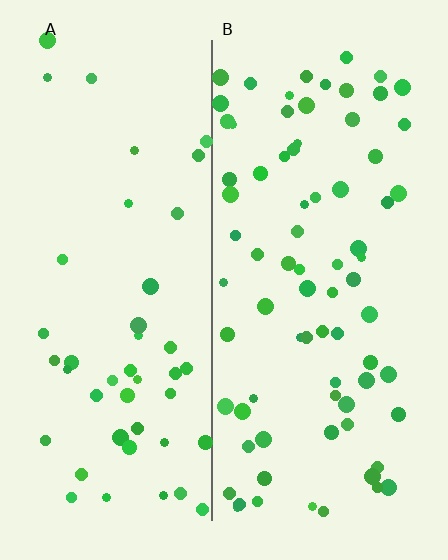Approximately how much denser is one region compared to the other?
Approximately 1.7× — region B over region A.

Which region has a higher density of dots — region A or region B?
B (the right).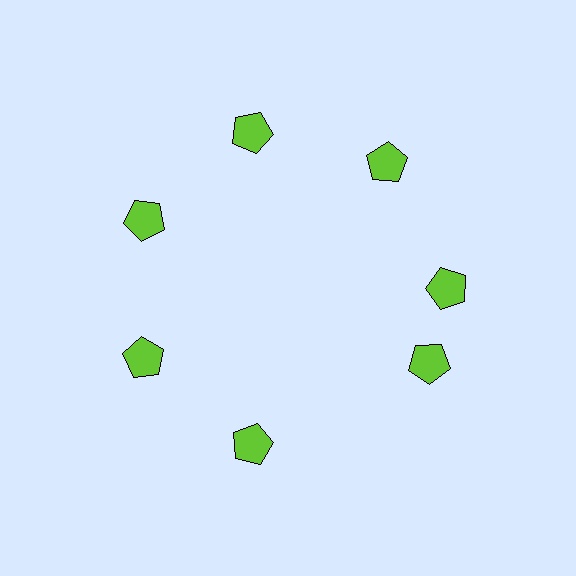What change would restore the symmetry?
The symmetry would be restored by rotating it back into even spacing with its neighbors so that all 7 pentagons sit at equal angles and equal distance from the center.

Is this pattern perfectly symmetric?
No. The 7 lime pentagons are arranged in a ring, but one element near the 5 o'clock position is rotated out of alignment along the ring, breaking the 7-fold rotational symmetry.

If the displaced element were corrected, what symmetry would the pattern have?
It would have 7-fold rotational symmetry — the pattern would map onto itself every 51 degrees.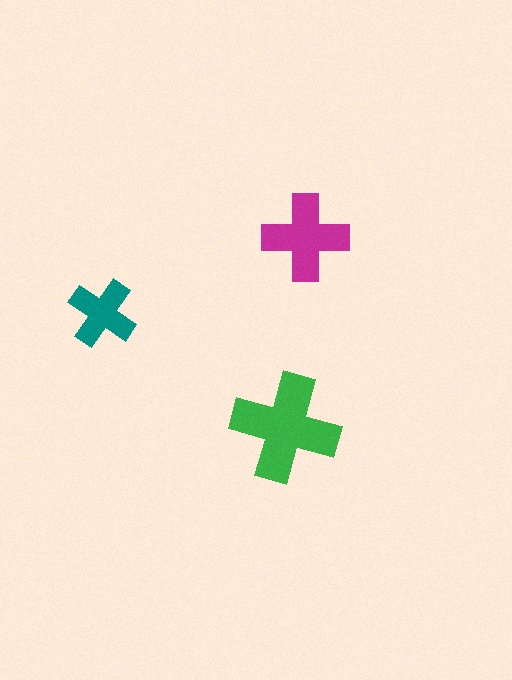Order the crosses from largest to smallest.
the green one, the magenta one, the teal one.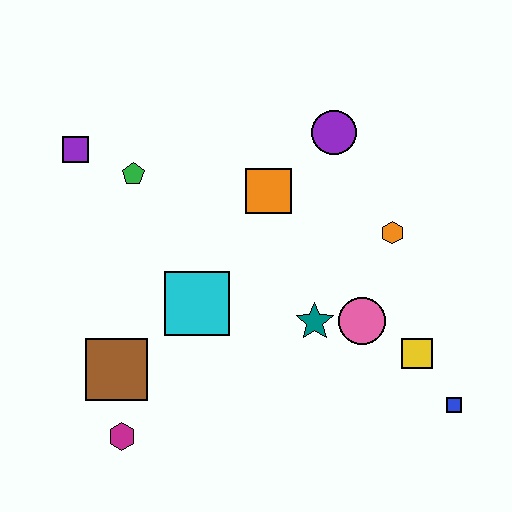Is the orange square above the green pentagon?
No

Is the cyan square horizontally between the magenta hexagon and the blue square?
Yes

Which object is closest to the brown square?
The magenta hexagon is closest to the brown square.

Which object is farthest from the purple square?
The blue square is farthest from the purple square.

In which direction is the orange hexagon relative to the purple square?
The orange hexagon is to the right of the purple square.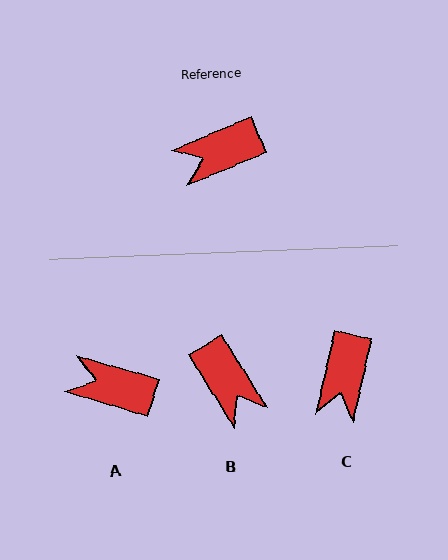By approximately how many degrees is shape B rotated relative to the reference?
Approximately 99 degrees counter-clockwise.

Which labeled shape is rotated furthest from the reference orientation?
B, about 99 degrees away.